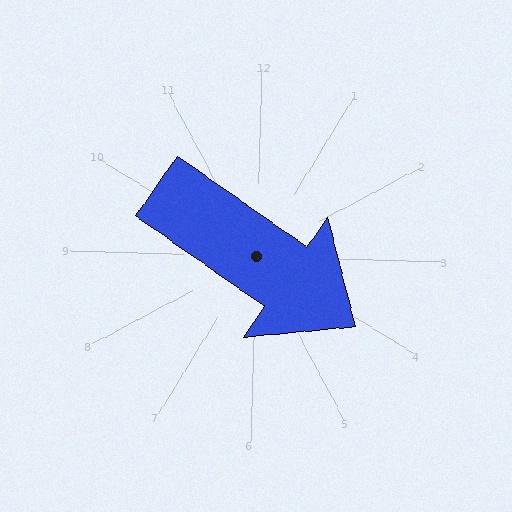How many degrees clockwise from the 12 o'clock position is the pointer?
Approximately 124 degrees.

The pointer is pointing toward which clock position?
Roughly 4 o'clock.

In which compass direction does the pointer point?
Southeast.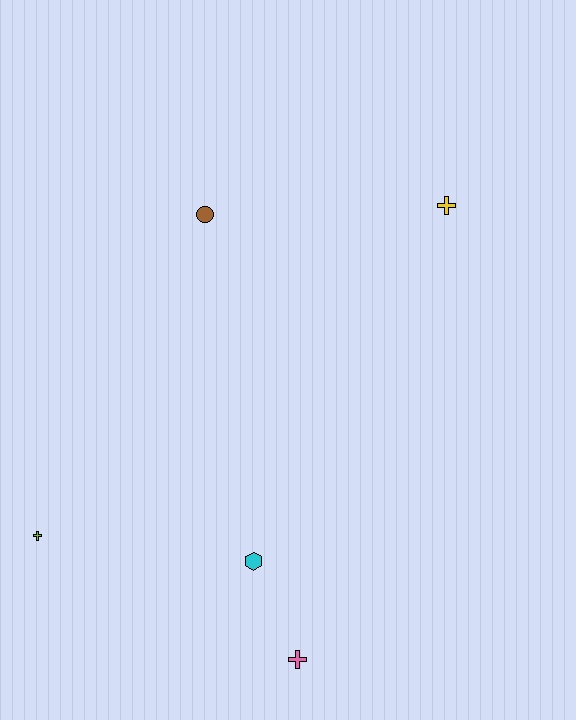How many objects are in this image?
There are 5 objects.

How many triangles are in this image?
There are no triangles.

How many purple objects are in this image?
There are no purple objects.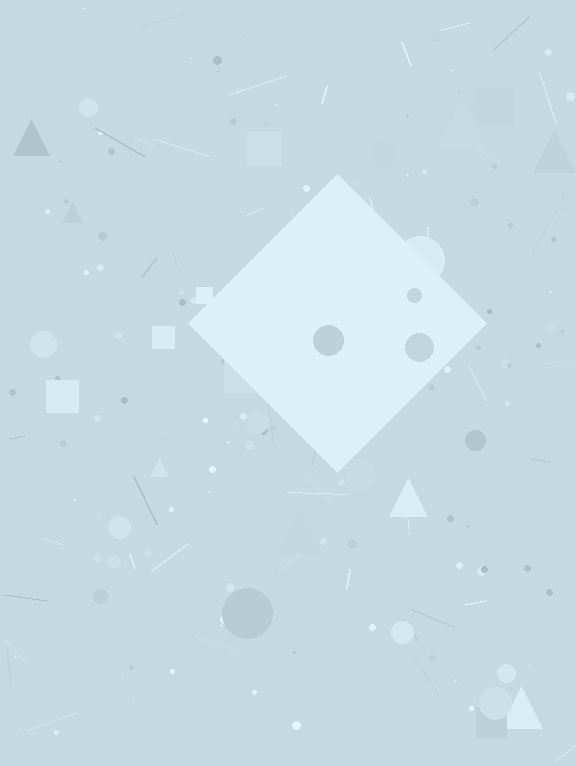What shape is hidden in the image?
A diamond is hidden in the image.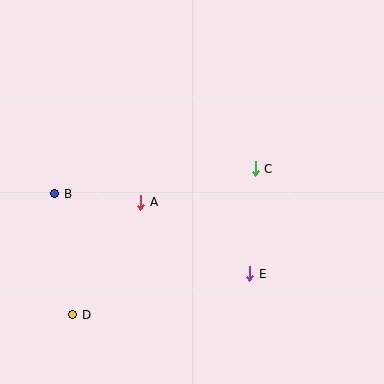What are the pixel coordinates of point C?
Point C is at (255, 169).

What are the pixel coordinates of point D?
Point D is at (73, 315).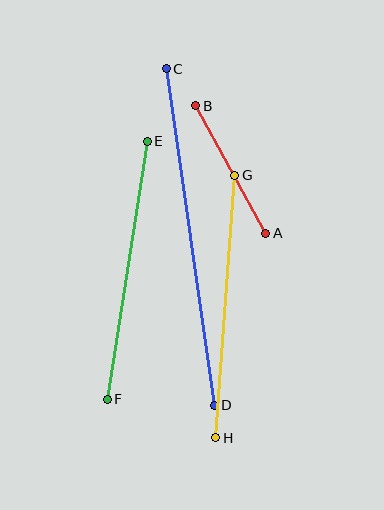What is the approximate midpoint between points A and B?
The midpoint is at approximately (231, 170) pixels.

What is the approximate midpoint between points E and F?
The midpoint is at approximately (127, 270) pixels.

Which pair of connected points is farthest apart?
Points C and D are farthest apart.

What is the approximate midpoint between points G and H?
The midpoint is at approximately (225, 306) pixels.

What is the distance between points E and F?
The distance is approximately 261 pixels.